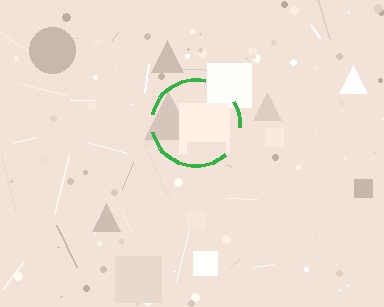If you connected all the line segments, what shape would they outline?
They would outline a circle.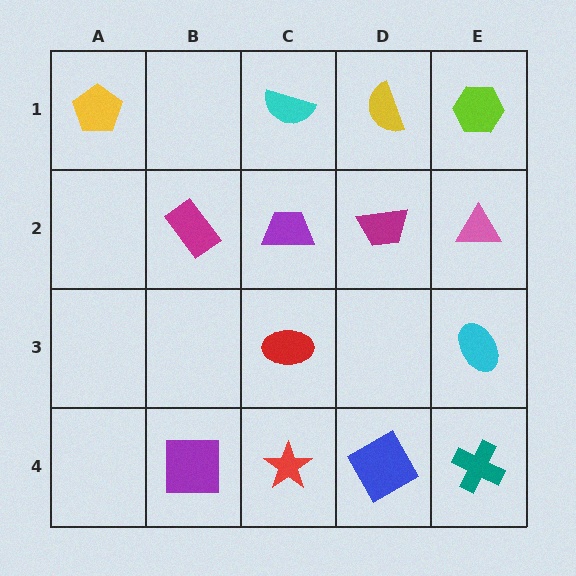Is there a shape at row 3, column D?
No, that cell is empty.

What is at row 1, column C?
A cyan semicircle.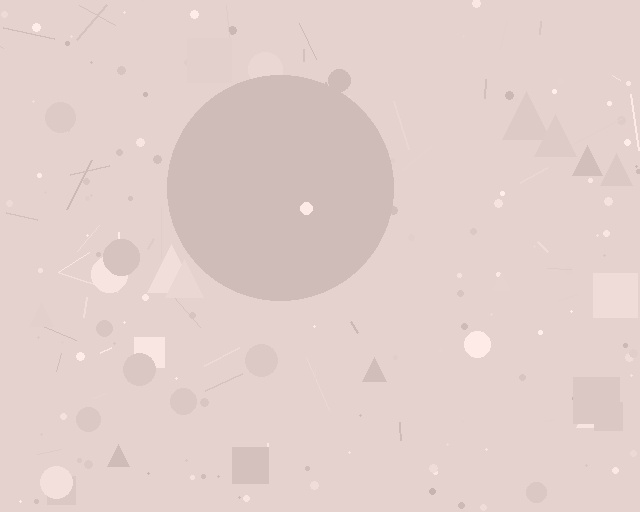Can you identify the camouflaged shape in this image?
The camouflaged shape is a circle.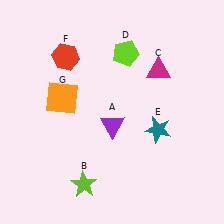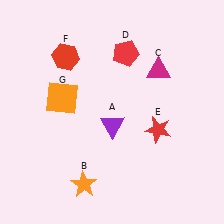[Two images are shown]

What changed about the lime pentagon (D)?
In Image 1, D is lime. In Image 2, it changed to red.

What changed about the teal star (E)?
In Image 1, E is teal. In Image 2, it changed to red.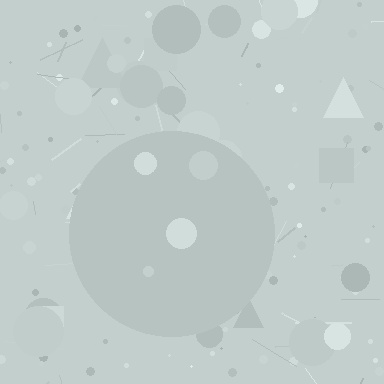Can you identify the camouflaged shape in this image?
The camouflaged shape is a circle.